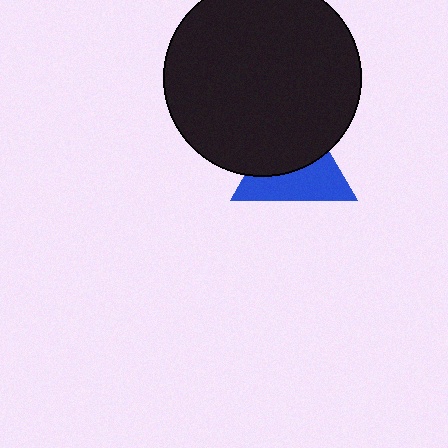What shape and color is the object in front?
The object in front is a black circle.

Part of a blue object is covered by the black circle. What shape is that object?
It is a triangle.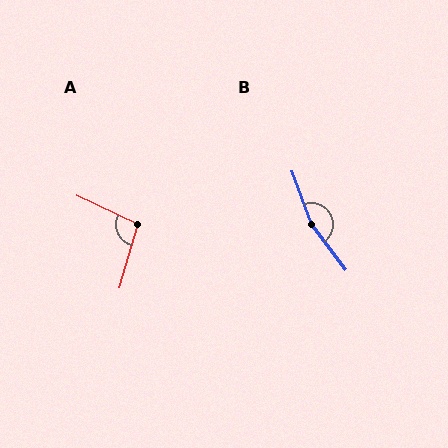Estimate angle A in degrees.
Approximately 99 degrees.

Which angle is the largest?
B, at approximately 163 degrees.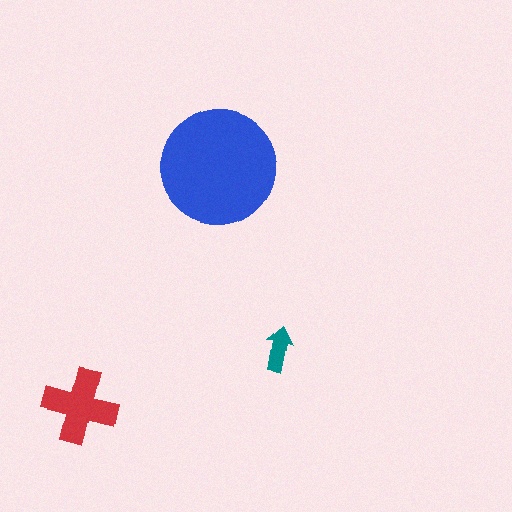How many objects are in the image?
There are 3 objects in the image.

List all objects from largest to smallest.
The blue circle, the red cross, the teal arrow.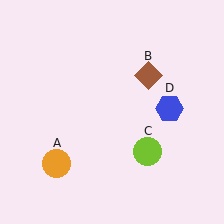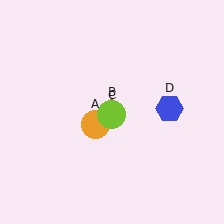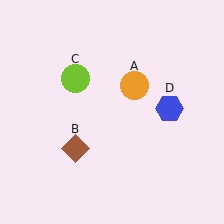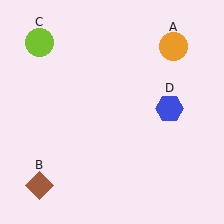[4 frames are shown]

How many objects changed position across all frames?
3 objects changed position: orange circle (object A), brown diamond (object B), lime circle (object C).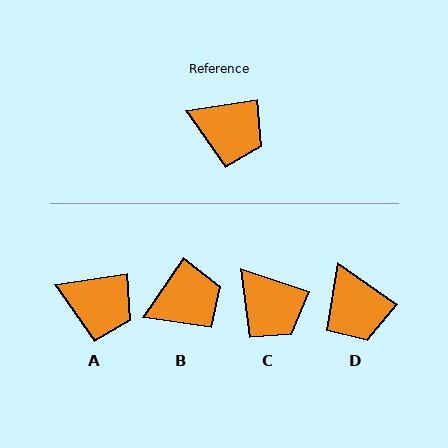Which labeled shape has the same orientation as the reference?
A.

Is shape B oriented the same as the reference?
No, it is off by about 47 degrees.